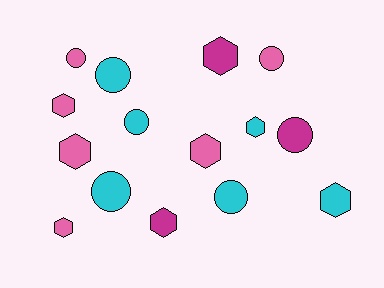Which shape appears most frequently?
Hexagon, with 8 objects.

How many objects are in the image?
There are 15 objects.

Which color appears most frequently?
Cyan, with 6 objects.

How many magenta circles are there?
There is 1 magenta circle.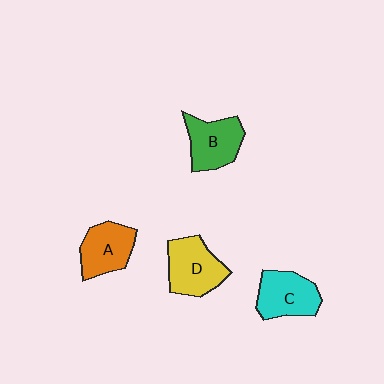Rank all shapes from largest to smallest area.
From largest to smallest: D (yellow), B (green), C (cyan), A (orange).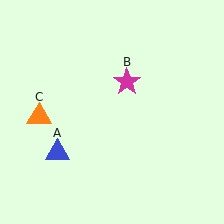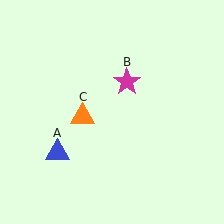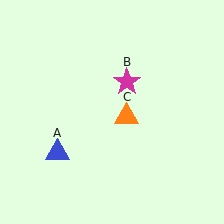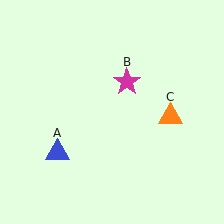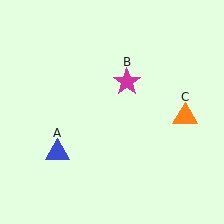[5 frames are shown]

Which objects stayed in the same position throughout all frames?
Blue triangle (object A) and magenta star (object B) remained stationary.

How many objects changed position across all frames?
1 object changed position: orange triangle (object C).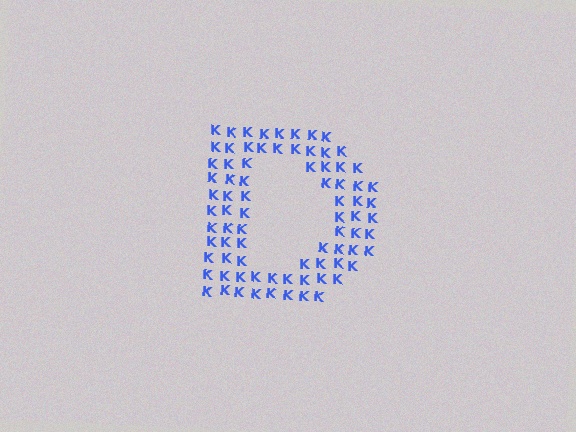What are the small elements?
The small elements are letter K's.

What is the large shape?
The large shape is the letter D.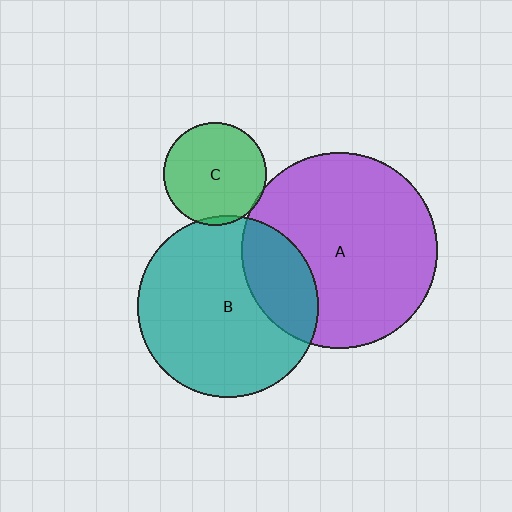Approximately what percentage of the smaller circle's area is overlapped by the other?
Approximately 5%.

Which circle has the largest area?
Circle A (purple).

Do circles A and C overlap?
Yes.